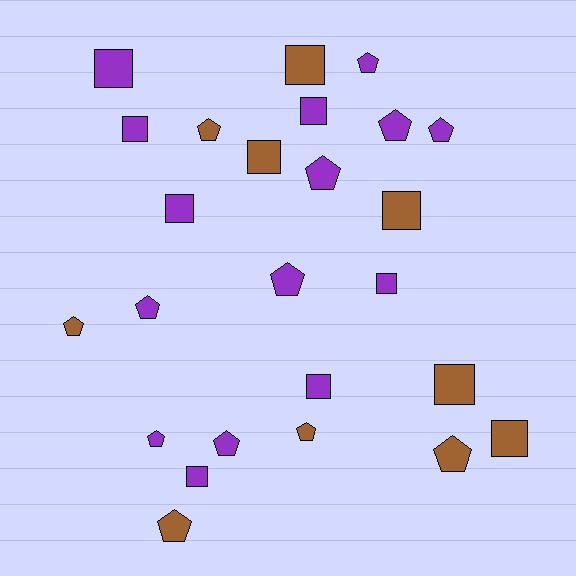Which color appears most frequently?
Purple, with 15 objects.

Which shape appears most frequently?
Pentagon, with 13 objects.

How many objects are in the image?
There are 25 objects.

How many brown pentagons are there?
There are 5 brown pentagons.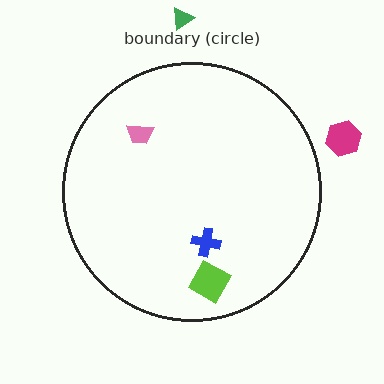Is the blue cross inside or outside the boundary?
Inside.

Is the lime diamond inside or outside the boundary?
Inside.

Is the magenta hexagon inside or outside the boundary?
Outside.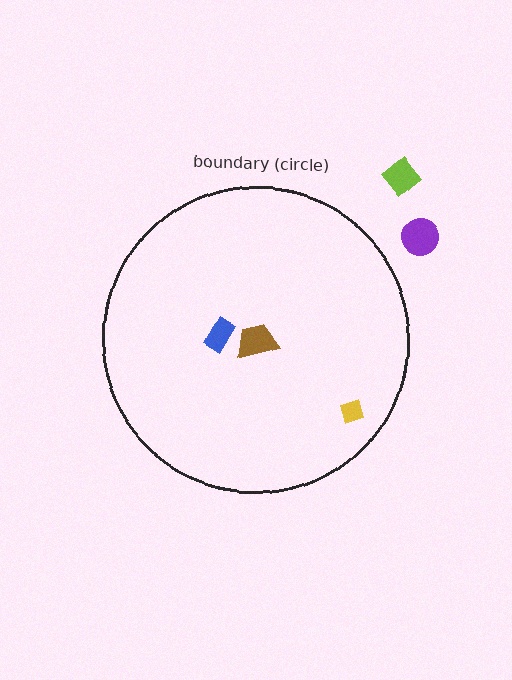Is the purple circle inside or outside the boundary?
Outside.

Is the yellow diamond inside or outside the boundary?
Inside.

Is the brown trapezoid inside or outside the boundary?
Inside.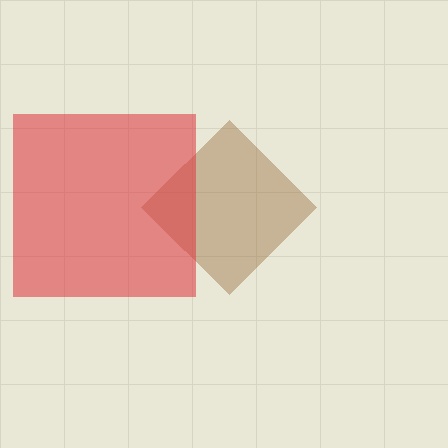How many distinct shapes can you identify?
There are 2 distinct shapes: a brown diamond, a red square.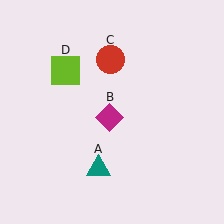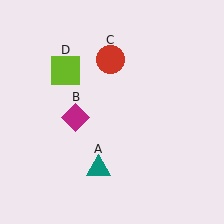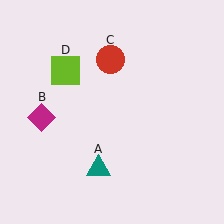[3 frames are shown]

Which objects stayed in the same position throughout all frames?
Teal triangle (object A) and red circle (object C) and lime square (object D) remained stationary.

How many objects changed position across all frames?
1 object changed position: magenta diamond (object B).